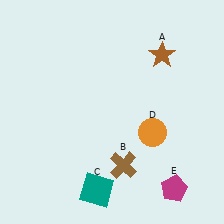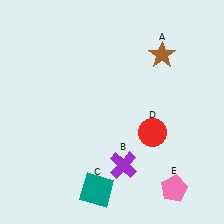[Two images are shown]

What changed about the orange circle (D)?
In Image 1, D is orange. In Image 2, it changed to red.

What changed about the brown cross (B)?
In Image 1, B is brown. In Image 2, it changed to purple.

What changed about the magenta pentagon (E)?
In Image 1, E is magenta. In Image 2, it changed to pink.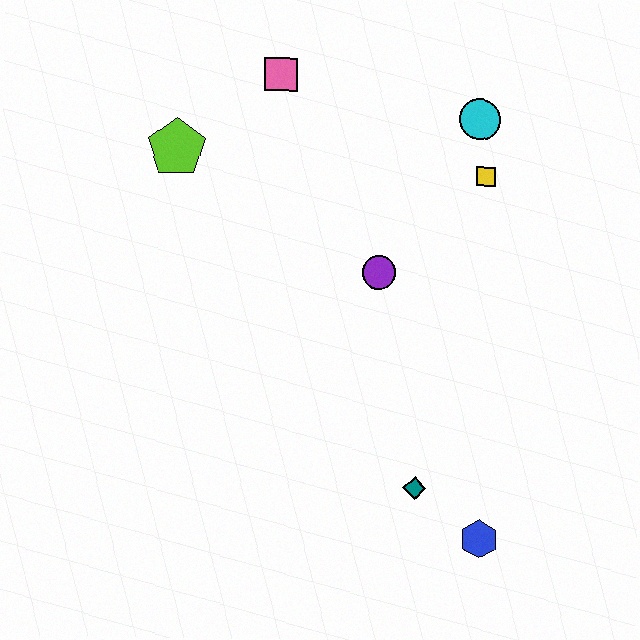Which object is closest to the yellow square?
The cyan circle is closest to the yellow square.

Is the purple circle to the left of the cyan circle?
Yes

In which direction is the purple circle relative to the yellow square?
The purple circle is to the left of the yellow square.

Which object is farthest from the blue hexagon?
The pink square is farthest from the blue hexagon.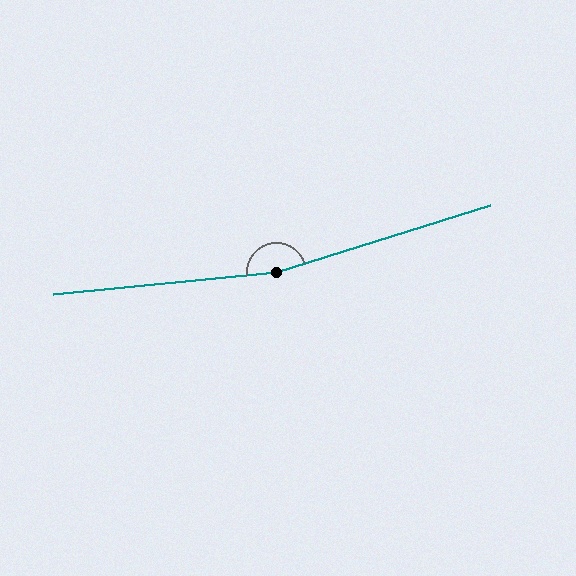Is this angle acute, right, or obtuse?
It is obtuse.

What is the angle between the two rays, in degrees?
Approximately 168 degrees.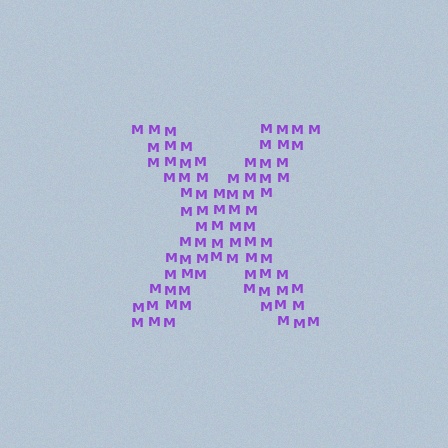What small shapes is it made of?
It is made of small letter M's.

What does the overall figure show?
The overall figure shows the letter X.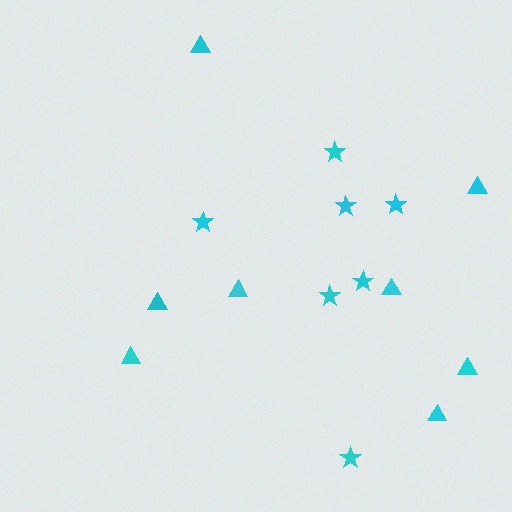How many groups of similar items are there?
There are 2 groups: one group of triangles (8) and one group of stars (7).